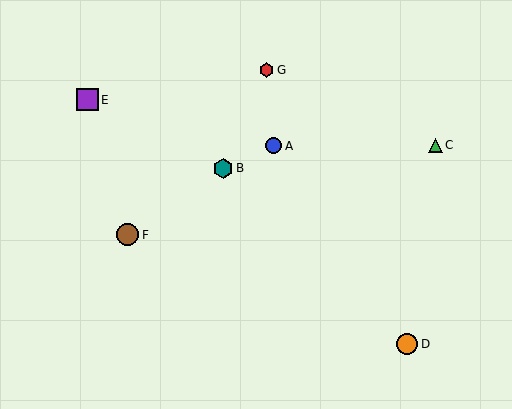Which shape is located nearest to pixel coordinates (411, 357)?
The orange circle (labeled D) at (407, 344) is nearest to that location.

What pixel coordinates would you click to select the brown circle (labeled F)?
Click at (127, 235) to select the brown circle F.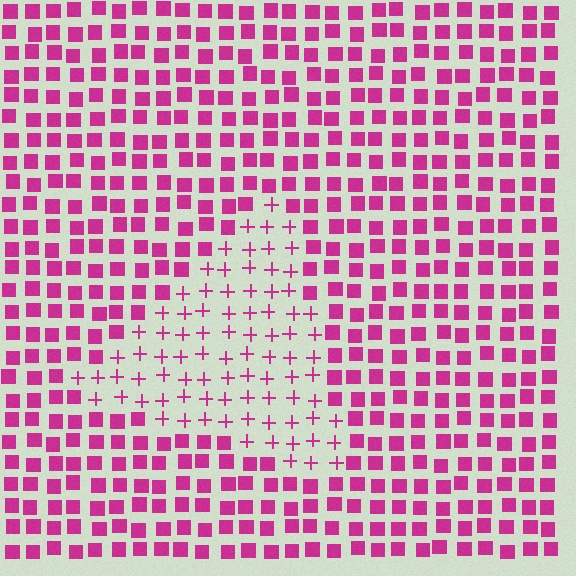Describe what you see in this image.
The image is filled with small magenta elements arranged in a uniform grid. A triangle-shaped region contains plus signs, while the surrounding area contains squares. The boundary is defined purely by the change in element shape.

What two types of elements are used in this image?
The image uses plus signs inside the triangle region and squares outside it.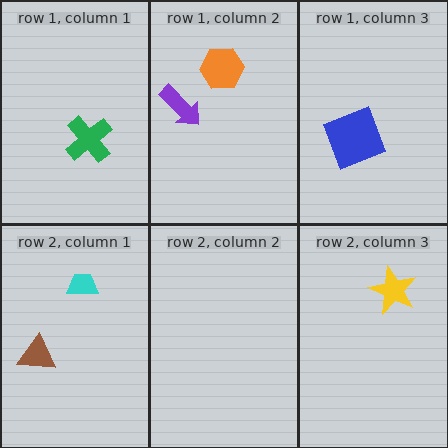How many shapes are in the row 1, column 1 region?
1.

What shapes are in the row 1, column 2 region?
The orange hexagon, the purple arrow.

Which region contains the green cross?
The row 1, column 1 region.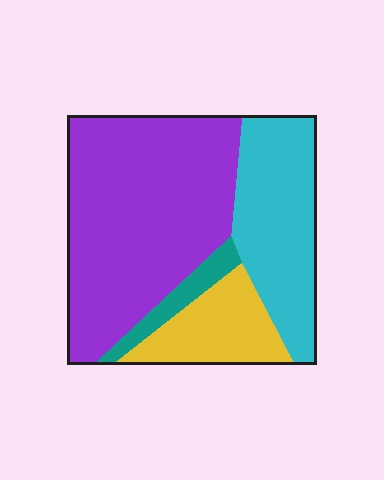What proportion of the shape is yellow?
Yellow takes up less than a quarter of the shape.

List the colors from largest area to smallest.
From largest to smallest: purple, cyan, yellow, teal.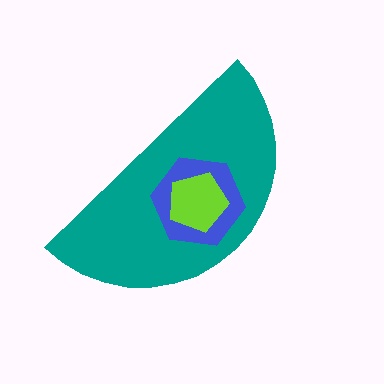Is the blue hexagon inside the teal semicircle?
Yes.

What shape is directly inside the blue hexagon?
The lime pentagon.